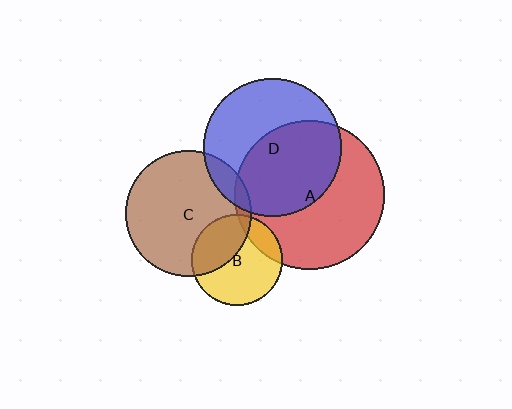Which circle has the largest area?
Circle A (red).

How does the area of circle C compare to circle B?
Approximately 1.9 times.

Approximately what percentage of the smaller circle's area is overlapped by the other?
Approximately 5%.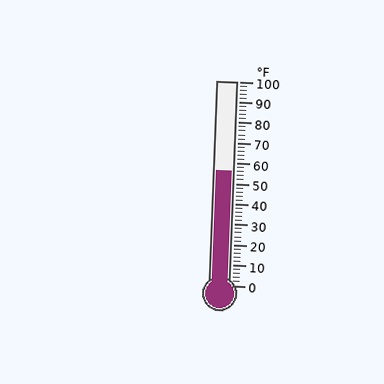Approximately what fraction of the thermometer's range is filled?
The thermometer is filled to approximately 55% of its range.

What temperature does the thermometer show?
The thermometer shows approximately 56°F.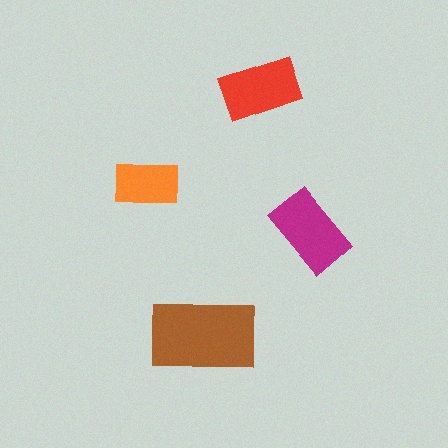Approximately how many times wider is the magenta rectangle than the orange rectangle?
About 1.5 times wider.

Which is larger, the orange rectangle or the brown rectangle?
The brown one.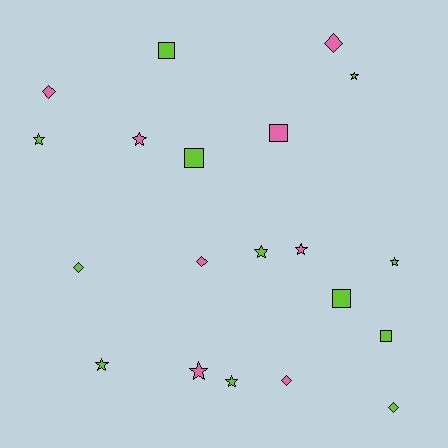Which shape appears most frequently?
Star, with 9 objects.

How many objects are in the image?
There are 20 objects.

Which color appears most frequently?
Lime, with 12 objects.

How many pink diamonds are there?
There are 4 pink diamonds.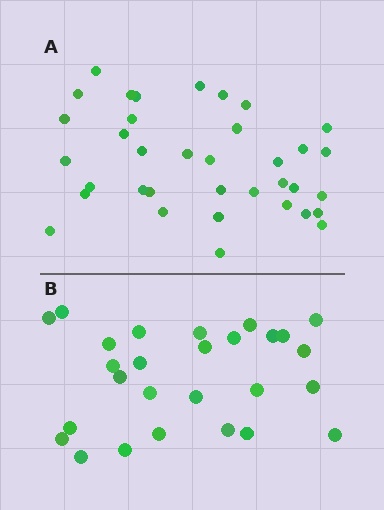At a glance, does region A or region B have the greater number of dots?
Region A (the top region) has more dots.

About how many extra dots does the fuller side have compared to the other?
Region A has roughly 8 or so more dots than region B.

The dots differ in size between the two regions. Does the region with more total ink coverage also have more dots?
No. Region B has more total ink coverage because its dots are larger, but region A actually contains more individual dots. Total area can be misleading — the number of items is what matters here.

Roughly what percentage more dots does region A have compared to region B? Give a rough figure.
About 35% more.